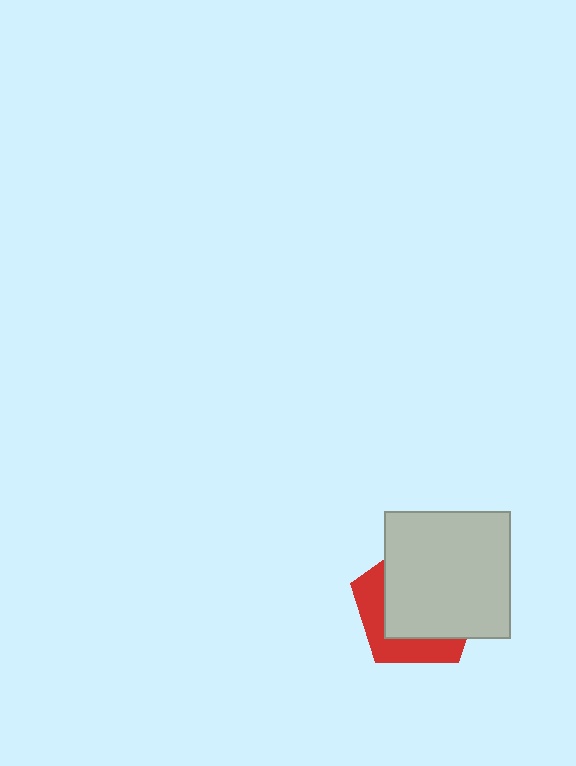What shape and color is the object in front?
The object in front is a light gray square.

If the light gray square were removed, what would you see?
You would see the complete red pentagon.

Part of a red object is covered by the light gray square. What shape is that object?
It is a pentagon.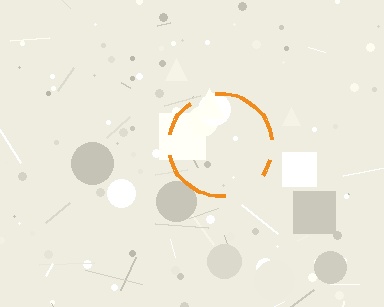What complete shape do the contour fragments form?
The contour fragments form a circle.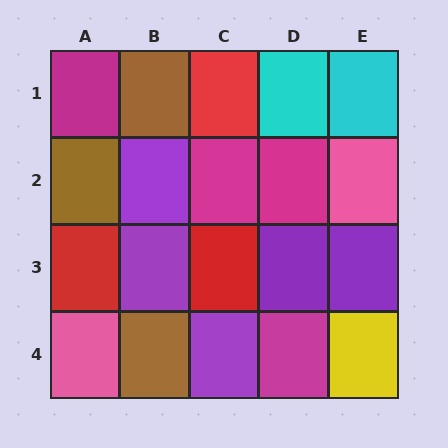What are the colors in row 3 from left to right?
Red, purple, red, purple, purple.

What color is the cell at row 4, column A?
Pink.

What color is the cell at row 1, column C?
Red.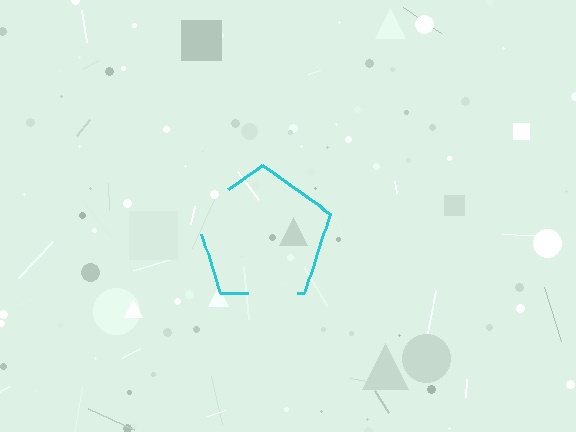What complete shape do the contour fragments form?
The contour fragments form a pentagon.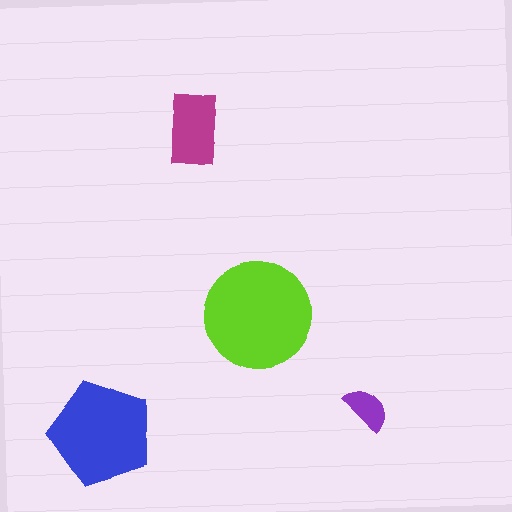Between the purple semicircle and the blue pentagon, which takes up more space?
The blue pentagon.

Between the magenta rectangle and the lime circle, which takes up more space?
The lime circle.